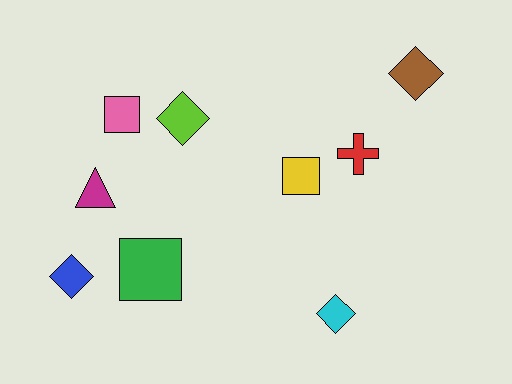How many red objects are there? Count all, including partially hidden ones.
There is 1 red object.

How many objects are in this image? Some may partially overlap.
There are 9 objects.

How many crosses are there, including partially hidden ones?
There is 1 cross.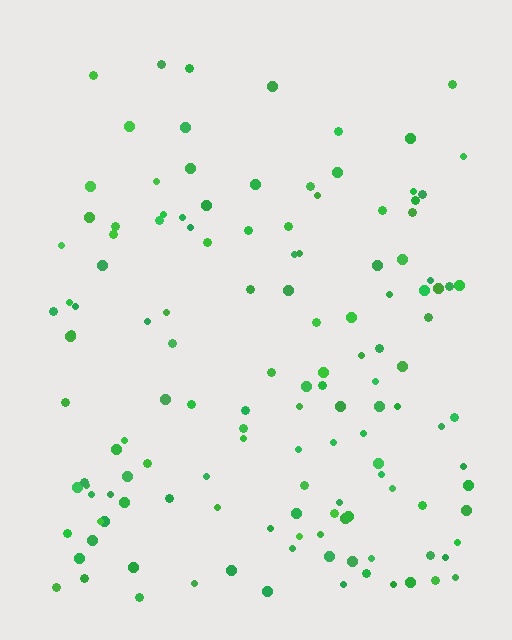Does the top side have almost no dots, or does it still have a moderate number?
Still a moderate number, just noticeably fewer than the bottom.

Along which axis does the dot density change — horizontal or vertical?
Vertical.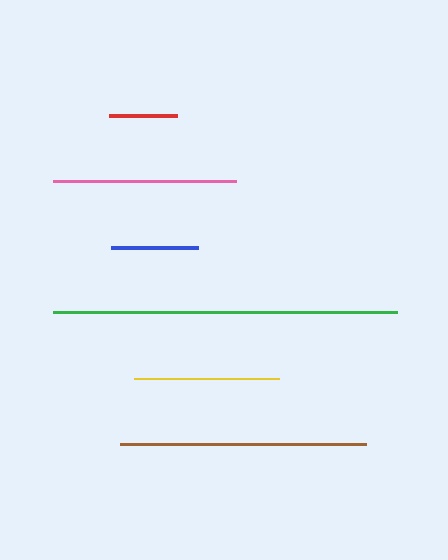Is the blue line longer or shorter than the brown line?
The brown line is longer than the blue line.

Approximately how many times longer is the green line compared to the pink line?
The green line is approximately 1.9 times the length of the pink line.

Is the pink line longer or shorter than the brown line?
The brown line is longer than the pink line.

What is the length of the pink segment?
The pink segment is approximately 182 pixels long.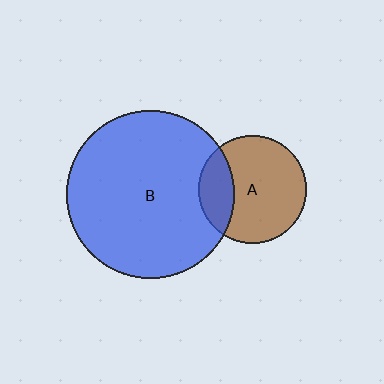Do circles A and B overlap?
Yes.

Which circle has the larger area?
Circle B (blue).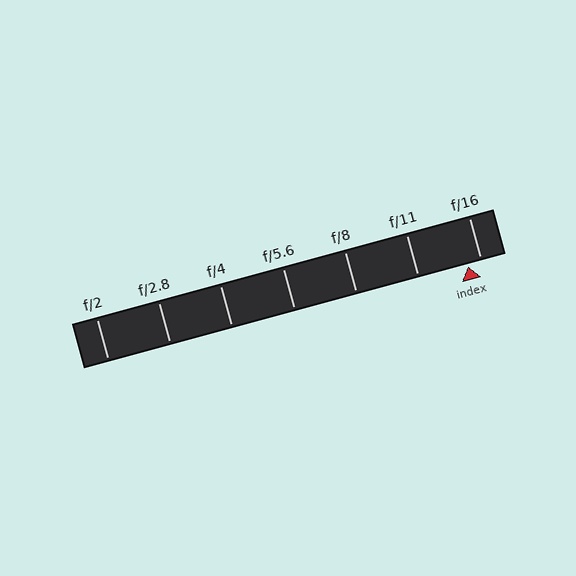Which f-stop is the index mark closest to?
The index mark is closest to f/16.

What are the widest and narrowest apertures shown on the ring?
The widest aperture shown is f/2 and the narrowest is f/16.